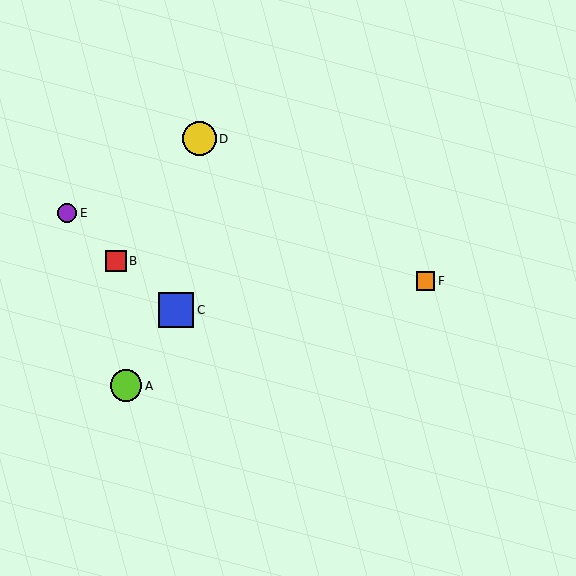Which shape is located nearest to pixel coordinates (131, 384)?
The lime circle (labeled A) at (126, 386) is nearest to that location.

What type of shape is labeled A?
Shape A is a lime circle.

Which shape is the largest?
The blue square (labeled C) is the largest.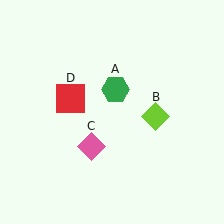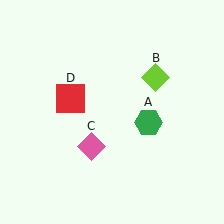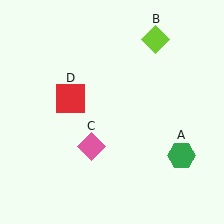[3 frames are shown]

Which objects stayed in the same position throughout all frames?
Pink diamond (object C) and red square (object D) remained stationary.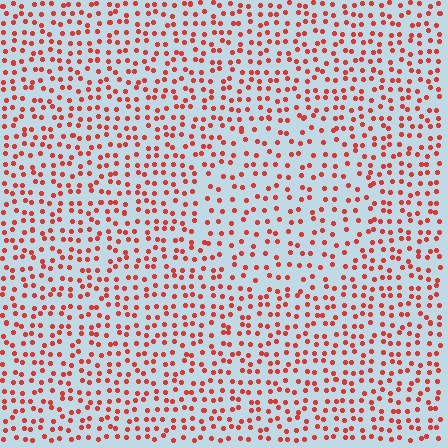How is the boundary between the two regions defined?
The boundary is defined by a change in element density (approximately 1.4x ratio). All elements are the same color, size, and shape.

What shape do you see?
I see a circle.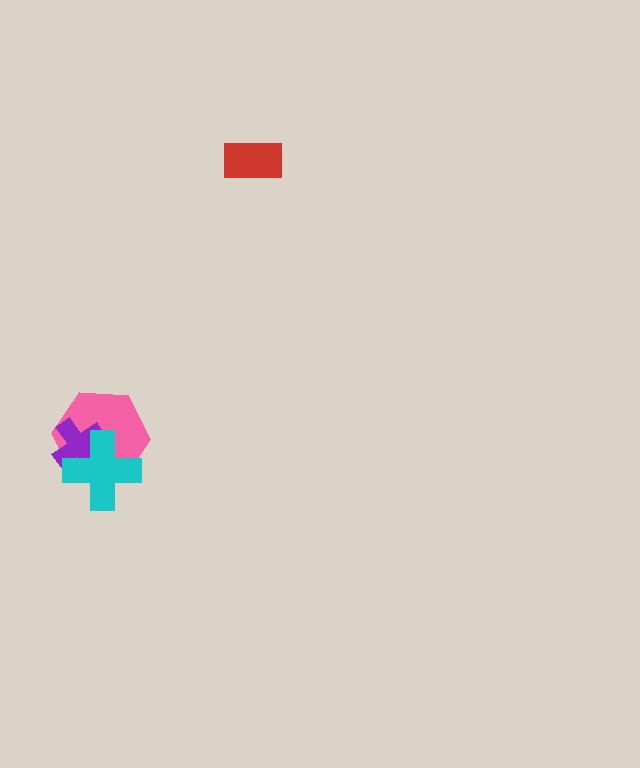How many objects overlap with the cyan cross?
2 objects overlap with the cyan cross.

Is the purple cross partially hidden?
Yes, it is partially covered by another shape.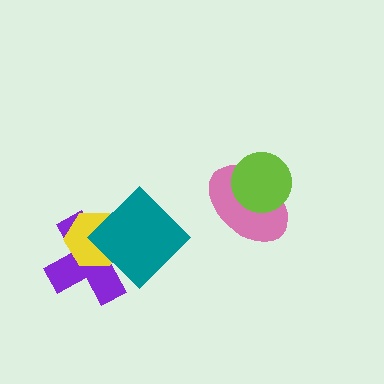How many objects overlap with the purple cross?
2 objects overlap with the purple cross.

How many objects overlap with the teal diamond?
2 objects overlap with the teal diamond.